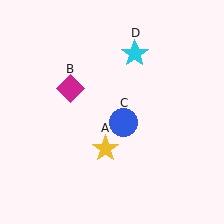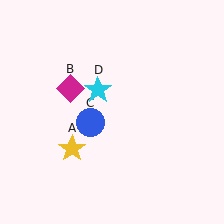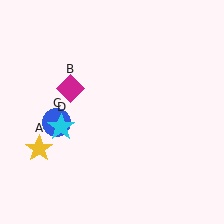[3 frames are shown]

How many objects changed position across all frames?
3 objects changed position: yellow star (object A), blue circle (object C), cyan star (object D).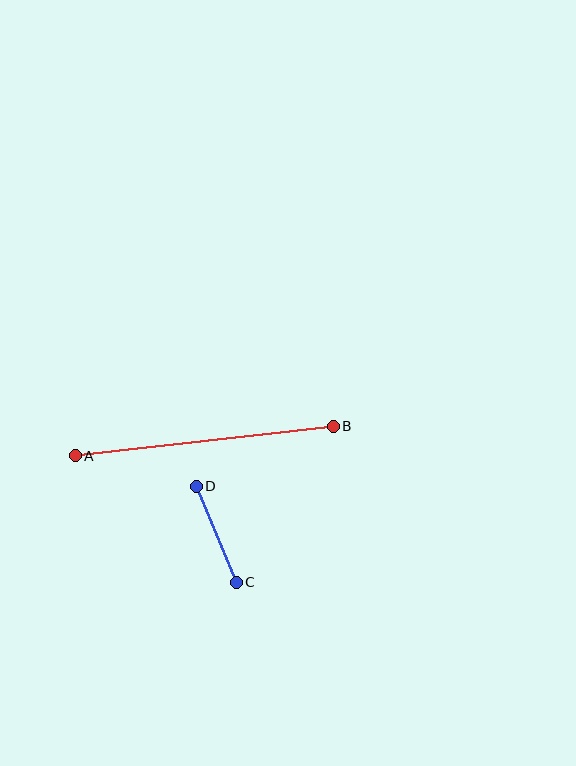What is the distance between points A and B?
The distance is approximately 260 pixels.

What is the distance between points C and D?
The distance is approximately 104 pixels.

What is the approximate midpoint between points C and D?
The midpoint is at approximately (216, 534) pixels.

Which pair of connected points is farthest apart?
Points A and B are farthest apart.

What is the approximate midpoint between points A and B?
The midpoint is at approximately (204, 441) pixels.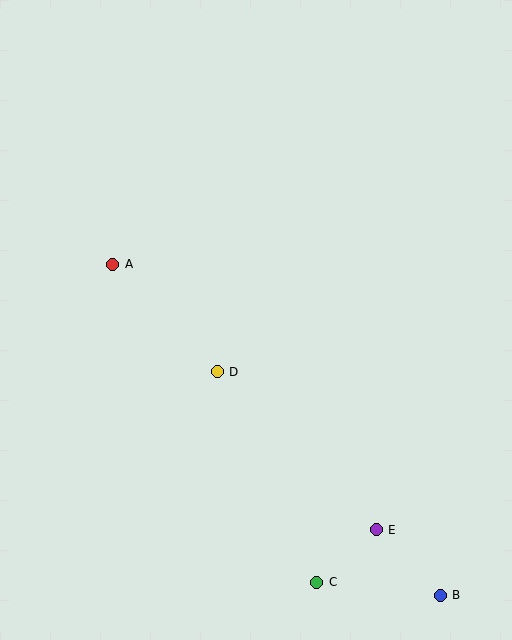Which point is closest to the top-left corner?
Point A is closest to the top-left corner.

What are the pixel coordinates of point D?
Point D is at (217, 372).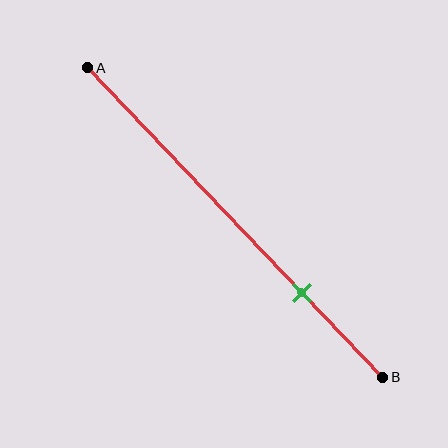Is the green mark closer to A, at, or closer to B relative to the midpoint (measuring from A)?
The green mark is closer to point B than the midpoint of segment AB.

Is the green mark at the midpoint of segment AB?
No, the mark is at about 75% from A, not at the 50% midpoint.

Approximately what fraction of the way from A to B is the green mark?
The green mark is approximately 75% of the way from A to B.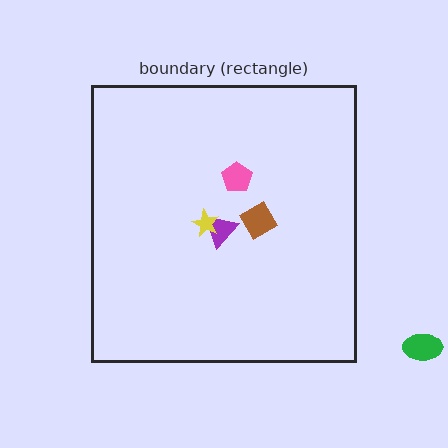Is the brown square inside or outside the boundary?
Inside.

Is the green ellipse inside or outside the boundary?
Outside.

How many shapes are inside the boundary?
4 inside, 1 outside.